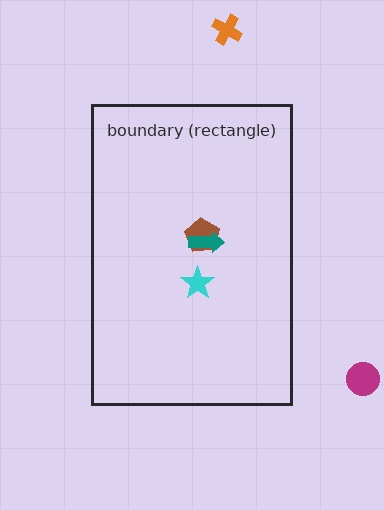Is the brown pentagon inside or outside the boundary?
Inside.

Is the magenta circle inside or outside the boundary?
Outside.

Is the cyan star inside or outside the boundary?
Inside.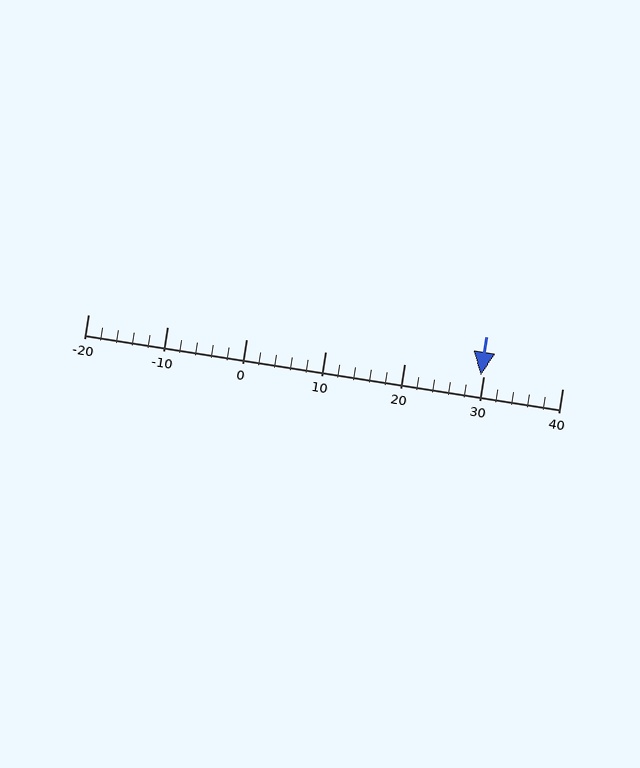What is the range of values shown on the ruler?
The ruler shows values from -20 to 40.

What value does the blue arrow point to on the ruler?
The blue arrow points to approximately 30.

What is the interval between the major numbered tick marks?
The major tick marks are spaced 10 units apart.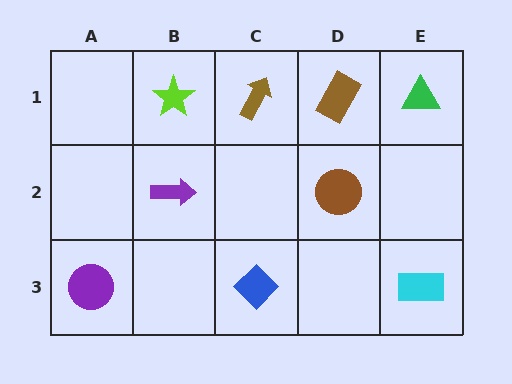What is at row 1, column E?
A green triangle.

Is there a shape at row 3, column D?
No, that cell is empty.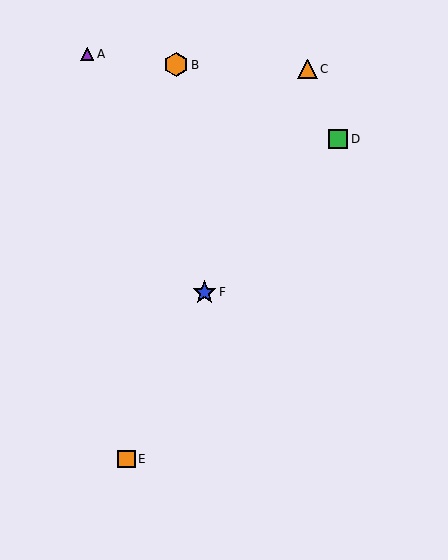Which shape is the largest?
The orange hexagon (labeled B) is the largest.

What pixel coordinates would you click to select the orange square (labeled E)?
Click at (127, 459) to select the orange square E.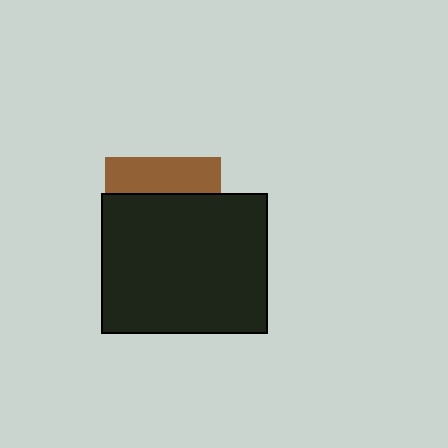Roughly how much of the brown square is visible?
A small part of it is visible (roughly 31%).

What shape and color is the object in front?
The object in front is a black rectangle.